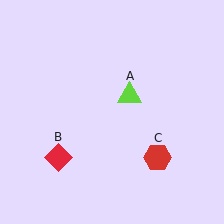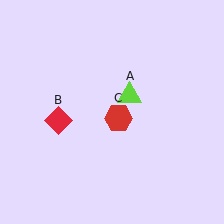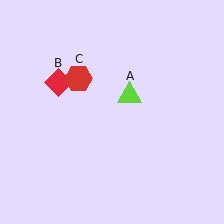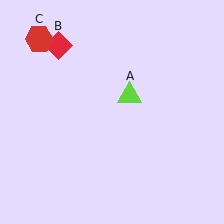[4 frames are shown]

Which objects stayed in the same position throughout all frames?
Lime triangle (object A) remained stationary.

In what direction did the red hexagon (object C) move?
The red hexagon (object C) moved up and to the left.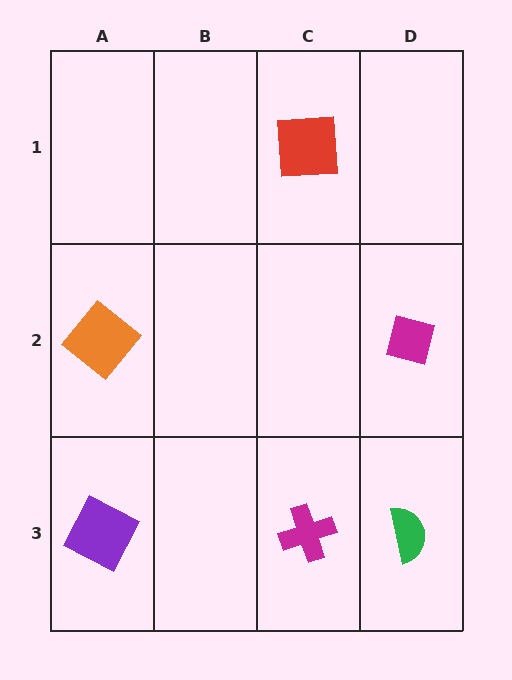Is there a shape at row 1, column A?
No, that cell is empty.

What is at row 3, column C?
A magenta cross.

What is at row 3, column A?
A purple square.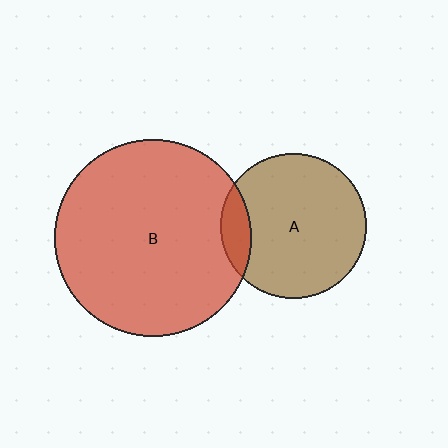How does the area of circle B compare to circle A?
Approximately 1.8 times.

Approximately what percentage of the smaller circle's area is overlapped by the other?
Approximately 10%.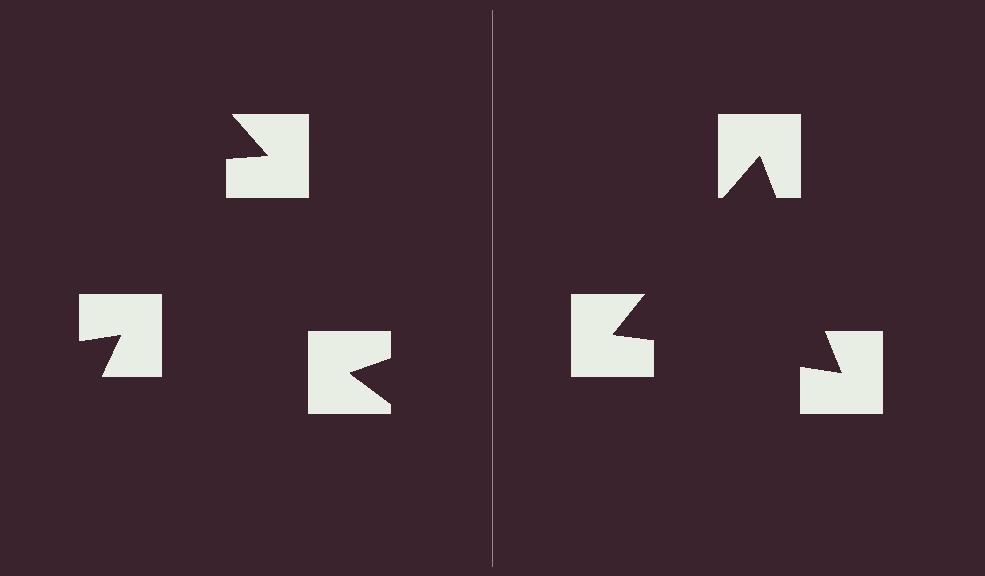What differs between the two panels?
The notched squares are positioned identically on both sides; only the wedge orientations differ. On the right they align to a triangle; on the left they are misaligned.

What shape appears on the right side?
An illusory triangle.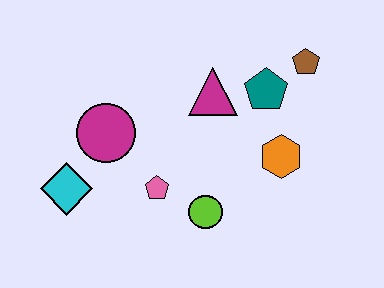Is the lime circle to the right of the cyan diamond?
Yes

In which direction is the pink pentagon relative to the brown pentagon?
The pink pentagon is to the left of the brown pentagon.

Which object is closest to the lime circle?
The pink pentagon is closest to the lime circle.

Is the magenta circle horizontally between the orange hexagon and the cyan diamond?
Yes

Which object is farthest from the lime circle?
The brown pentagon is farthest from the lime circle.